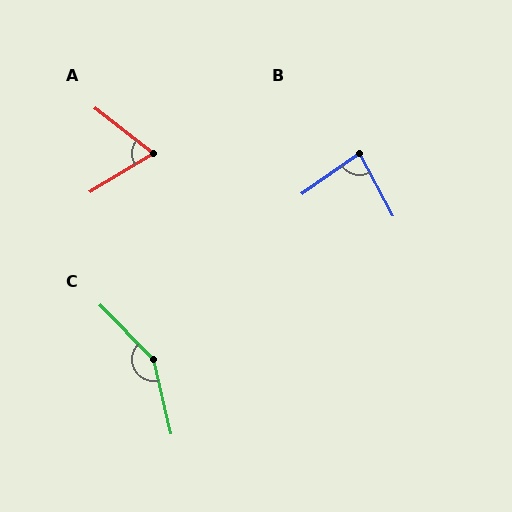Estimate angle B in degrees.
Approximately 83 degrees.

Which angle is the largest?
C, at approximately 149 degrees.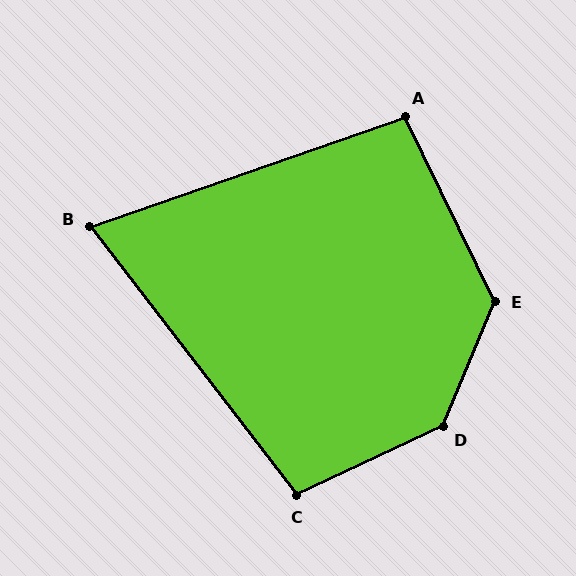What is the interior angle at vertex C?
Approximately 102 degrees (obtuse).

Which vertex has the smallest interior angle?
B, at approximately 72 degrees.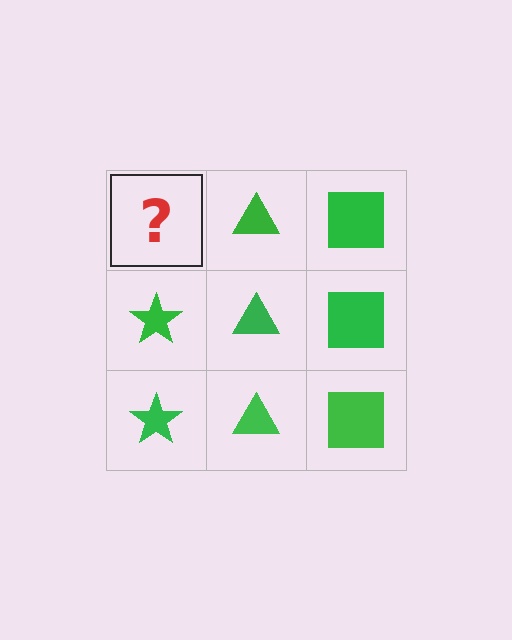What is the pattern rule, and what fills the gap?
The rule is that each column has a consistent shape. The gap should be filled with a green star.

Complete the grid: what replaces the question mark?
The question mark should be replaced with a green star.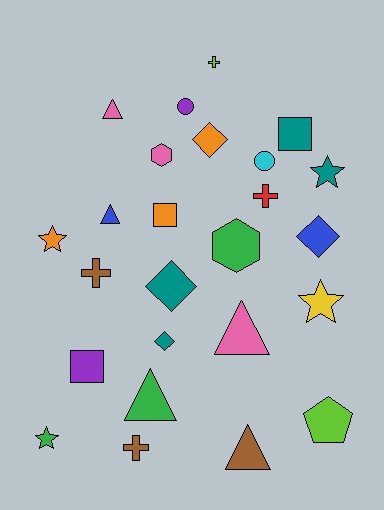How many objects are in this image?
There are 25 objects.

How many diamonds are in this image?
There are 4 diamonds.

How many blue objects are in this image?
There are 2 blue objects.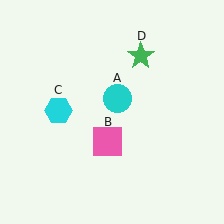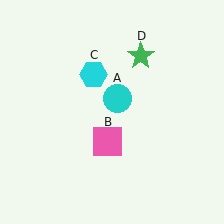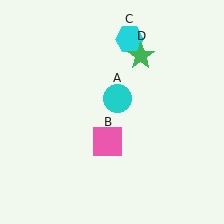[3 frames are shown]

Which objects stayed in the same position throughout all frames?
Cyan circle (object A) and pink square (object B) and green star (object D) remained stationary.